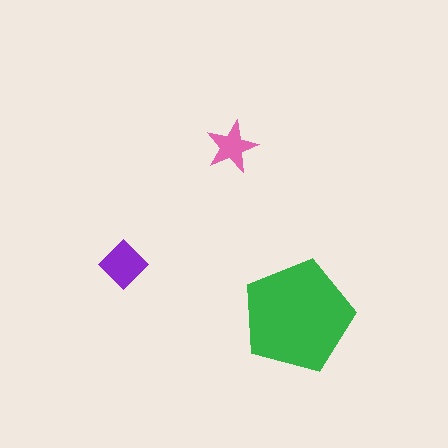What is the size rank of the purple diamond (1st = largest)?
2nd.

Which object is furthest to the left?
The purple diamond is leftmost.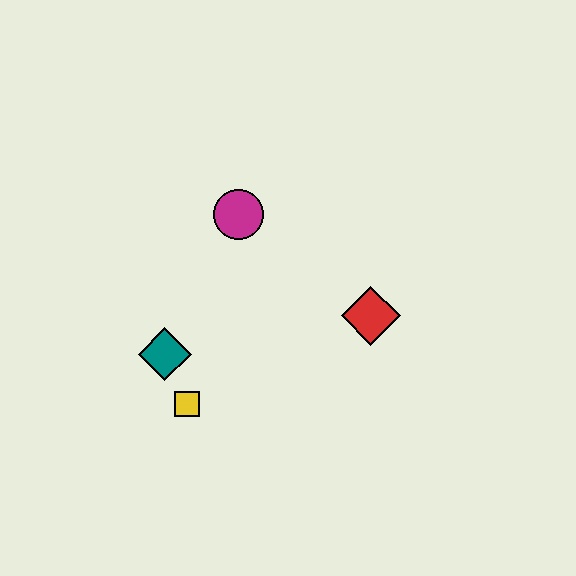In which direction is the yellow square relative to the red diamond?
The yellow square is to the left of the red diamond.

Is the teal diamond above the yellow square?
Yes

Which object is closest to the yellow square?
The teal diamond is closest to the yellow square.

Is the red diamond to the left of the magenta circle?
No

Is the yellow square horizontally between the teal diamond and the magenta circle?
Yes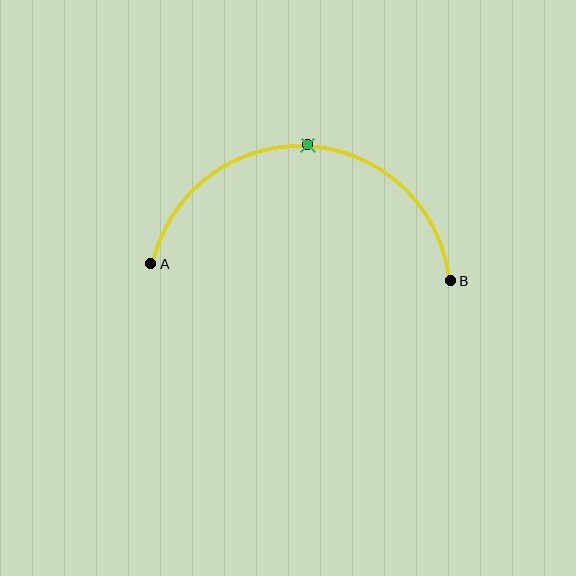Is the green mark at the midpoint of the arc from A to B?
Yes. The green mark lies on the arc at equal arc-length from both A and B — it is the arc midpoint.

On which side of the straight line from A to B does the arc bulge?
The arc bulges above the straight line connecting A and B.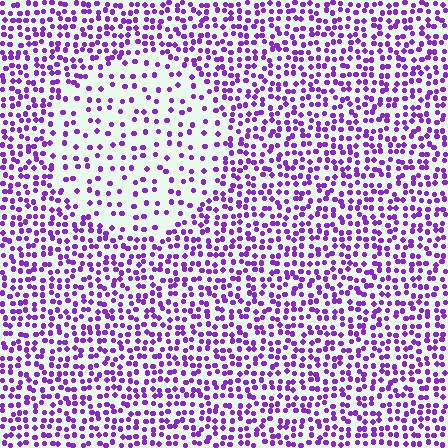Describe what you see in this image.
The image contains small purple elements arranged at two different densities. A circle-shaped region is visible where the elements are less densely packed than the surrounding area.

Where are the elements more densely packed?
The elements are more densely packed outside the circle boundary.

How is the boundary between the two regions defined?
The boundary is defined by a change in element density (approximately 2.2x ratio). All elements are the same color, size, and shape.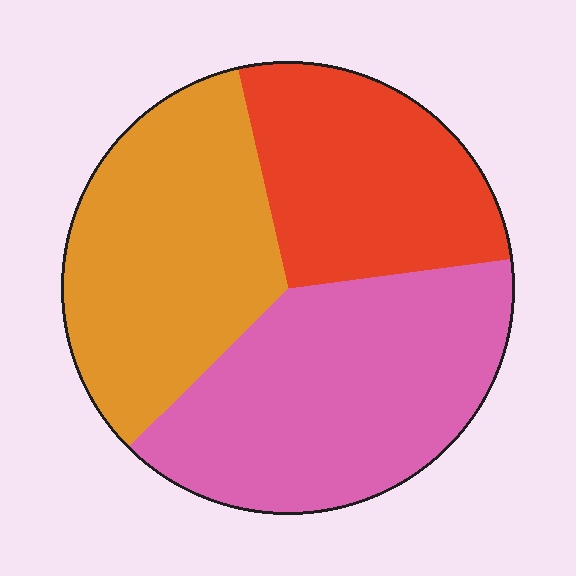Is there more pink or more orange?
Pink.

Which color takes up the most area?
Pink, at roughly 40%.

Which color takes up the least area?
Red, at roughly 25%.